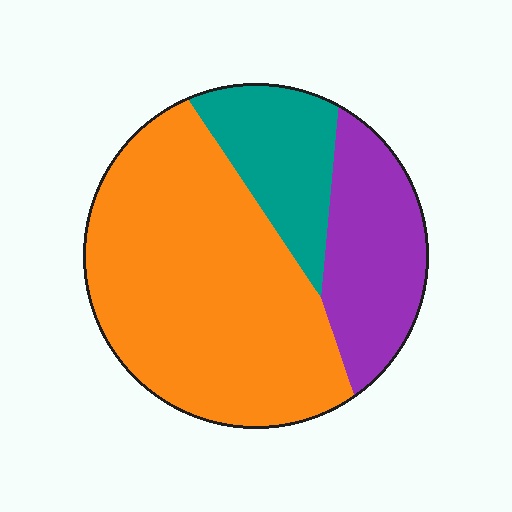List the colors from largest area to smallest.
From largest to smallest: orange, purple, teal.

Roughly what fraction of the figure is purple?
Purple takes up about one quarter (1/4) of the figure.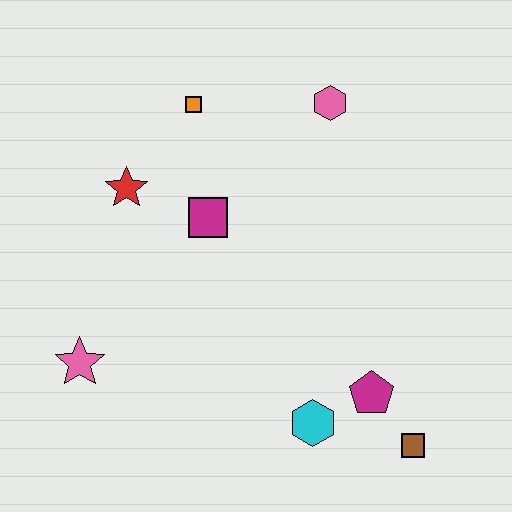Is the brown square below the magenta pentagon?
Yes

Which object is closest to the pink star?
The red star is closest to the pink star.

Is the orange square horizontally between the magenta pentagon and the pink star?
Yes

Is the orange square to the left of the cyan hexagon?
Yes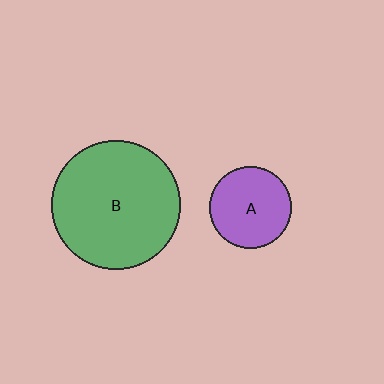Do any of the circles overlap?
No, none of the circles overlap.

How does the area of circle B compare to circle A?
Approximately 2.5 times.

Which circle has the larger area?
Circle B (green).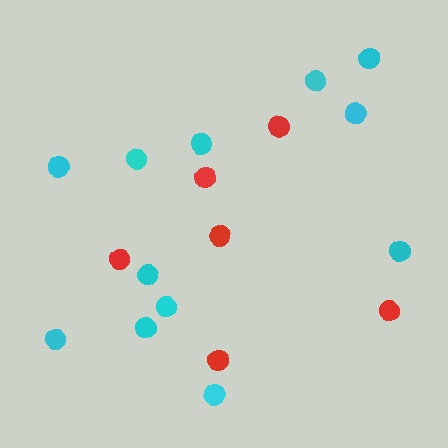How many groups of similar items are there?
There are 2 groups: one group of red circles (6) and one group of cyan circles (12).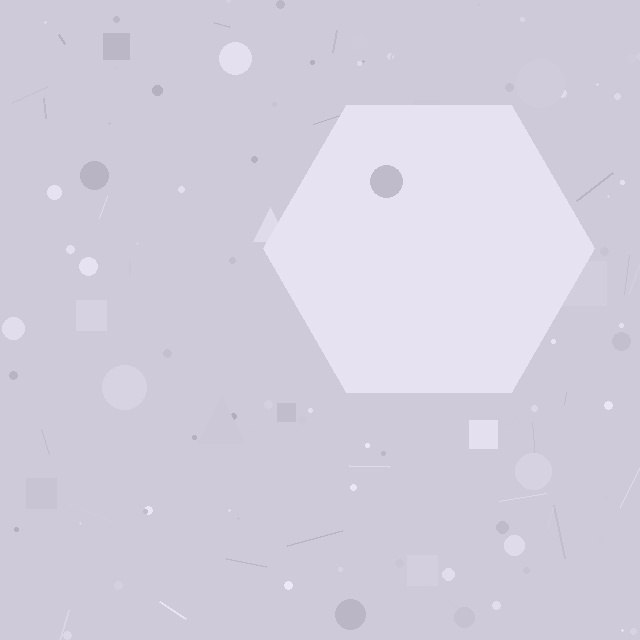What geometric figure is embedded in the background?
A hexagon is embedded in the background.